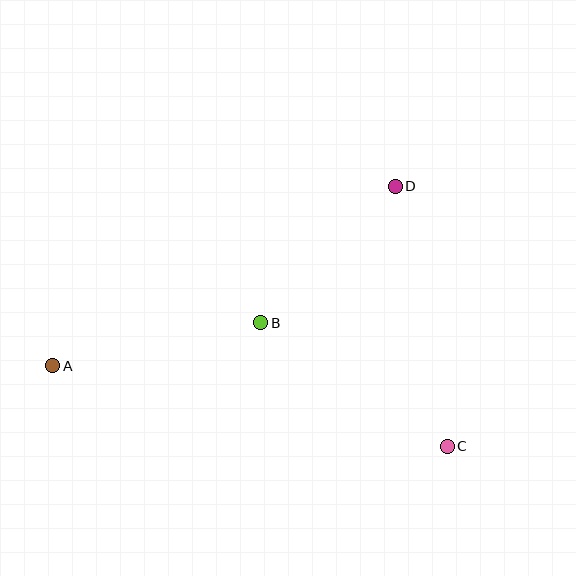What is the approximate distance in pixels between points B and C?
The distance between B and C is approximately 224 pixels.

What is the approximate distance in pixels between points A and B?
The distance between A and B is approximately 212 pixels.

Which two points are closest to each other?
Points B and D are closest to each other.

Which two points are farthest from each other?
Points A and C are farthest from each other.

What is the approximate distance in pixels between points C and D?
The distance between C and D is approximately 265 pixels.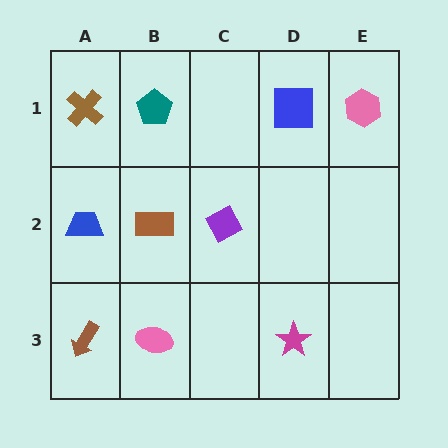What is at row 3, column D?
A magenta star.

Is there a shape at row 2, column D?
No, that cell is empty.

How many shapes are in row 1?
4 shapes.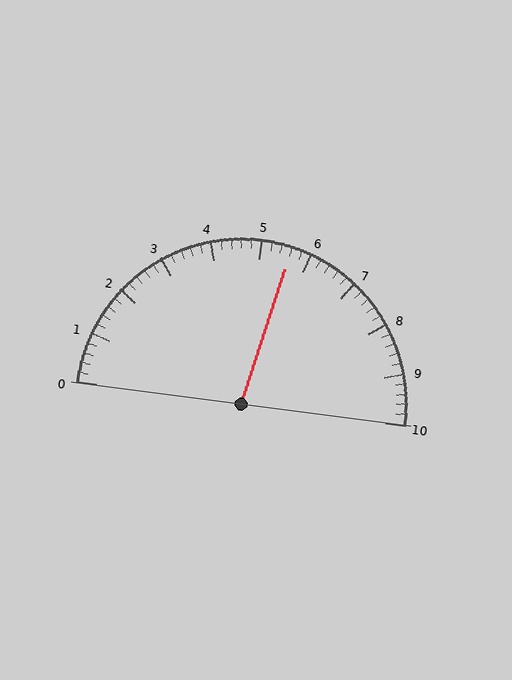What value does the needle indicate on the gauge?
The needle indicates approximately 5.6.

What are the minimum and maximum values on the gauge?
The gauge ranges from 0 to 10.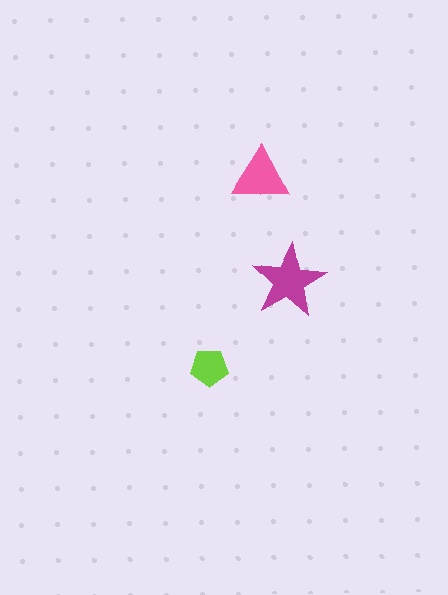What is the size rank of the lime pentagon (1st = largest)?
3rd.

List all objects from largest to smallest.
The magenta star, the pink triangle, the lime pentagon.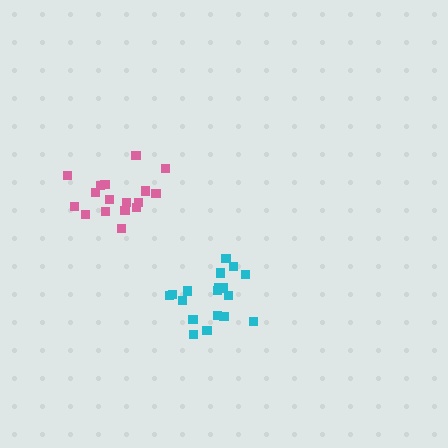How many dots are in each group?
Group 1: 17 dots, Group 2: 18 dots (35 total).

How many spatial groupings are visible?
There are 2 spatial groupings.